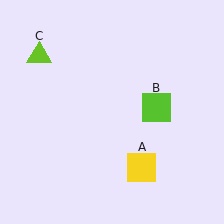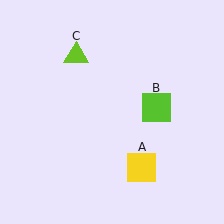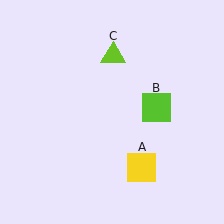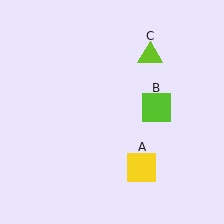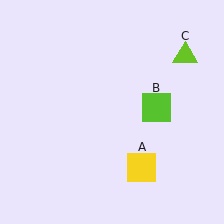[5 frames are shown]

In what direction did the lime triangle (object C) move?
The lime triangle (object C) moved right.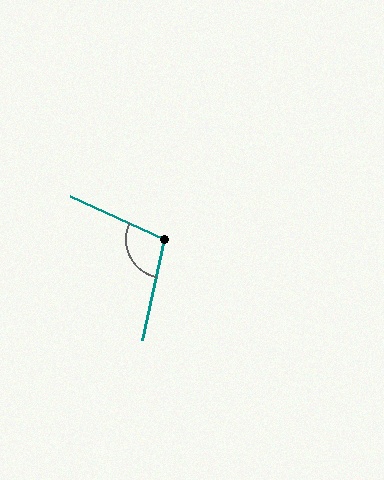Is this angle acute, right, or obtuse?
It is obtuse.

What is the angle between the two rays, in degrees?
Approximately 103 degrees.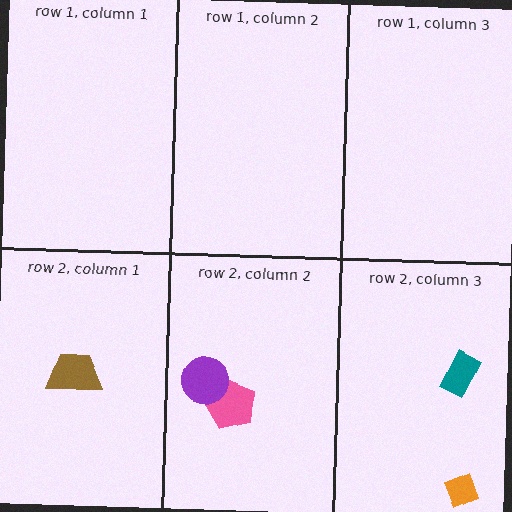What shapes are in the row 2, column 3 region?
The orange diamond, the teal rectangle.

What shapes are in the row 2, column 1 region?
The brown trapezoid.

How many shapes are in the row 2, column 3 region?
2.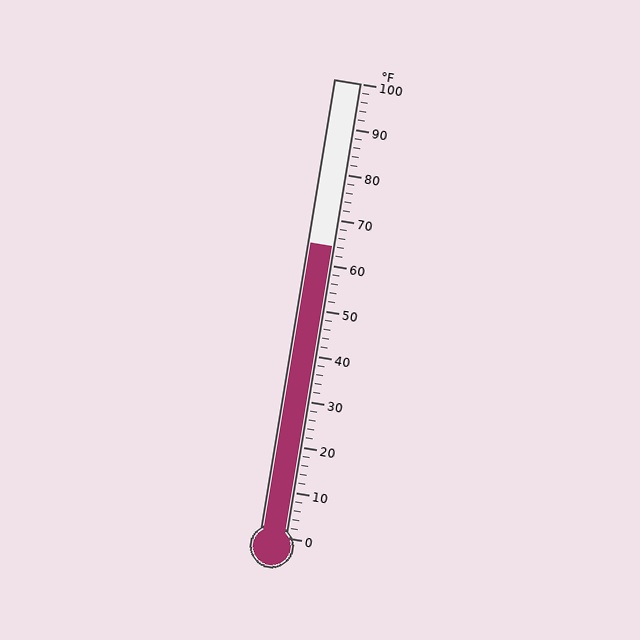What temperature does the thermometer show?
The thermometer shows approximately 64°F.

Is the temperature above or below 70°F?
The temperature is below 70°F.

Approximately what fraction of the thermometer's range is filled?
The thermometer is filled to approximately 65% of its range.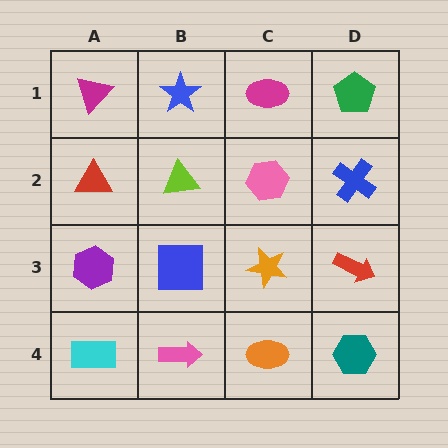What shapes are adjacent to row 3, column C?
A pink hexagon (row 2, column C), an orange ellipse (row 4, column C), a blue square (row 3, column B), a red arrow (row 3, column D).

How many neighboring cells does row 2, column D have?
3.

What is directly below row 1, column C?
A pink hexagon.